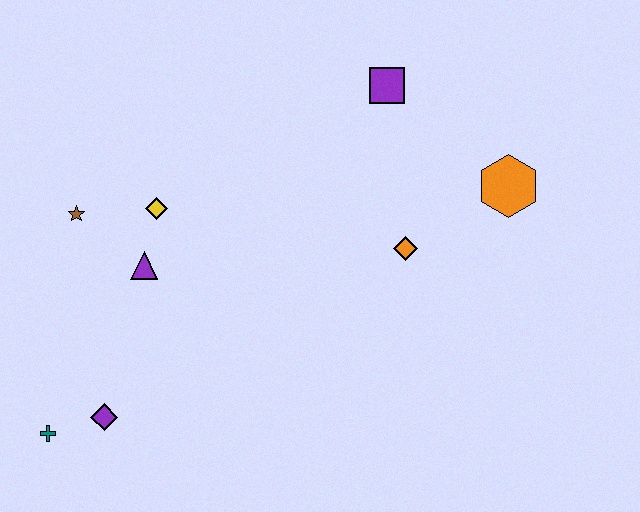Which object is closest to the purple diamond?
The teal cross is closest to the purple diamond.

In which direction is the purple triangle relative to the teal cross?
The purple triangle is above the teal cross.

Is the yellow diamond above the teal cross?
Yes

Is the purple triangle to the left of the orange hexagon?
Yes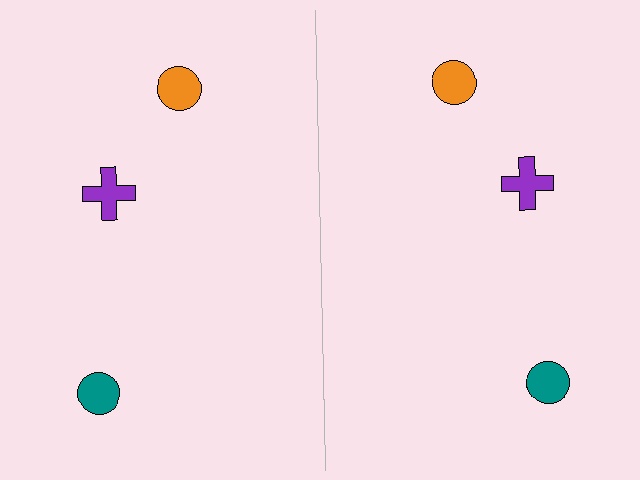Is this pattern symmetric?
Yes, this pattern has bilateral (reflection) symmetry.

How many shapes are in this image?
There are 6 shapes in this image.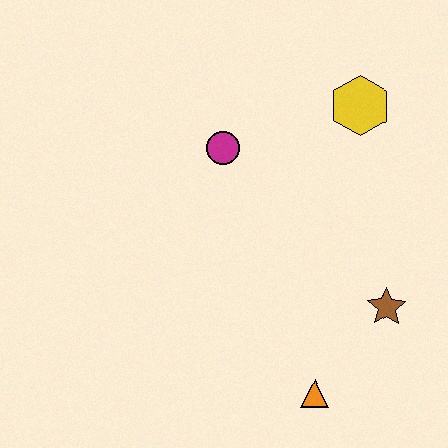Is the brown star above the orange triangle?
Yes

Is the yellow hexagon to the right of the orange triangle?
Yes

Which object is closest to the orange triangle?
The brown star is closest to the orange triangle.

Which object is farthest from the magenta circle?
The orange triangle is farthest from the magenta circle.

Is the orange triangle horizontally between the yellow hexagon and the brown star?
No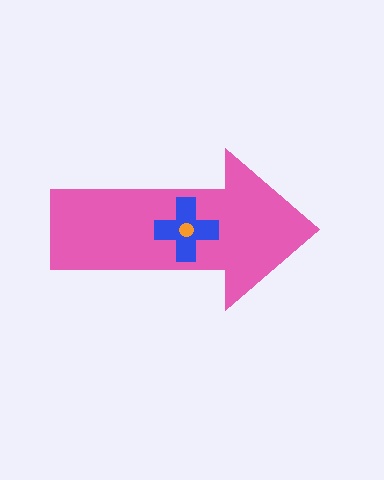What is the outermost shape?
The pink arrow.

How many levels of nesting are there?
3.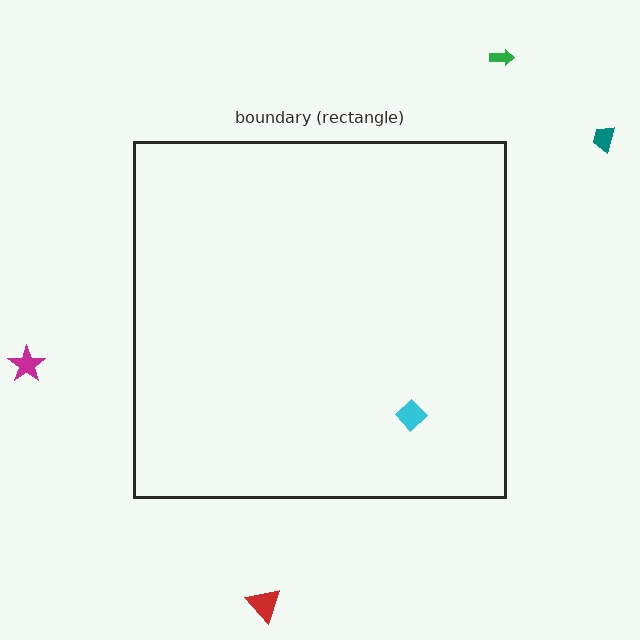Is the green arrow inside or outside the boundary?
Outside.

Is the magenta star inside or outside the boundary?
Outside.